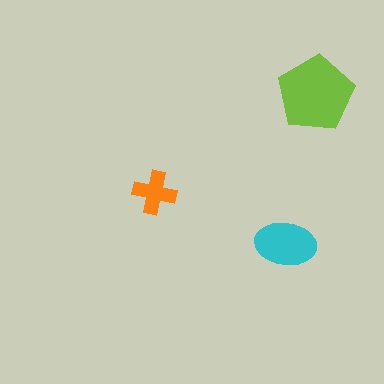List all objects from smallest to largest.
The orange cross, the cyan ellipse, the lime pentagon.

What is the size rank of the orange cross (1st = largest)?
3rd.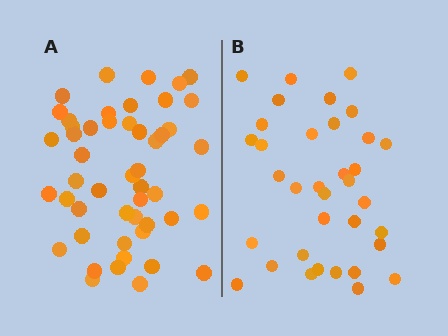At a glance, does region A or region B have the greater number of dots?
Region A (the left region) has more dots.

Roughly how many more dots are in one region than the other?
Region A has approximately 15 more dots than region B.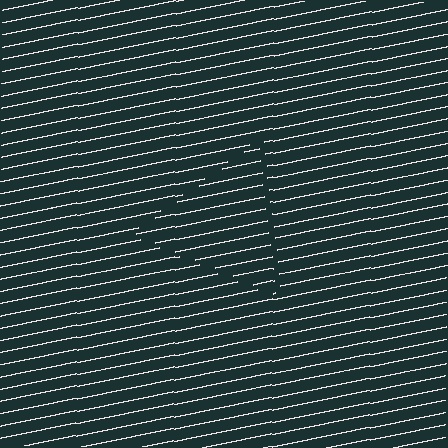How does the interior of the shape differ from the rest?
The interior of the shape contains the same grating, shifted by half a period — the contour is defined by the phase discontinuity where line-ends from the inner and outer gratings abut.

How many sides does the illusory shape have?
3 sides — the line-ends trace a triangle.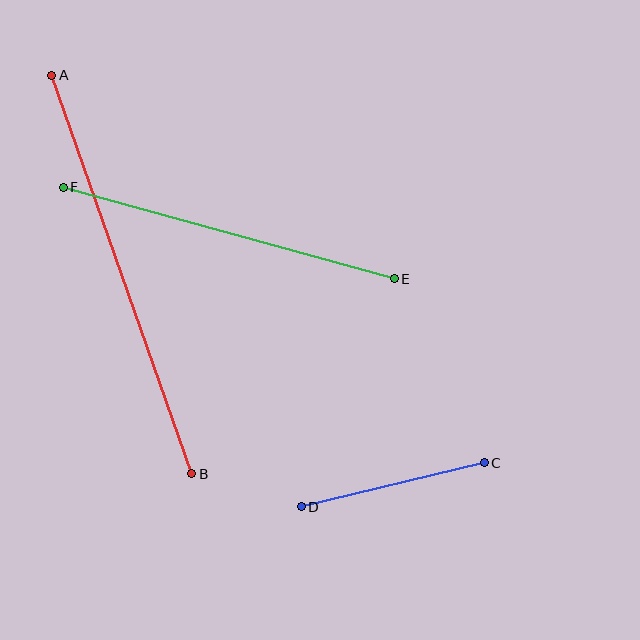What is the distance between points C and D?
The distance is approximately 188 pixels.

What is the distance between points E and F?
The distance is approximately 343 pixels.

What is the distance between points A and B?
The distance is approximately 422 pixels.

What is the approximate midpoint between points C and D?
The midpoint is at approximately (393, 485) pixels.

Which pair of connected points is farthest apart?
Points A and B are farthest apart.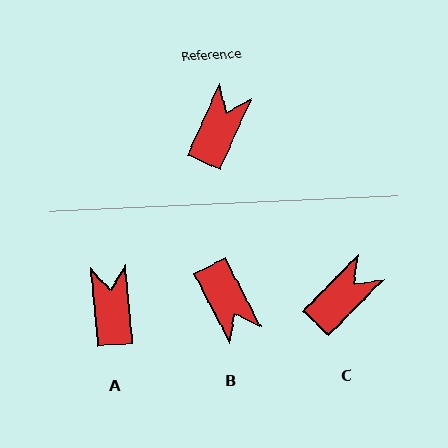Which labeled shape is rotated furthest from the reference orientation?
B, about 128 degrees away.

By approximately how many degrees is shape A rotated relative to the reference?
Approximately 30 degrees counter-clockwise.